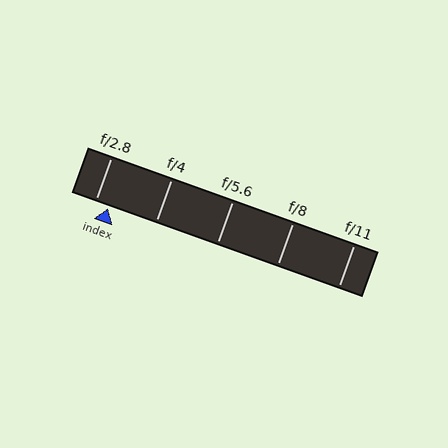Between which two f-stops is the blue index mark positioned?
The index mark is between f/2.8 and f/4.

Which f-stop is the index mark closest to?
The index mark is closest to f/2.8.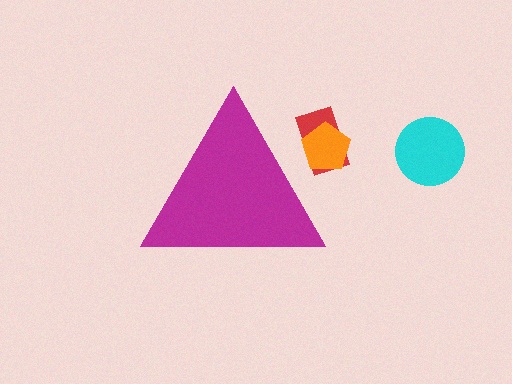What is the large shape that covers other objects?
A magenta triangle.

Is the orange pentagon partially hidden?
Yes, the orange pentagon is partially hidden behind the magenta triangle.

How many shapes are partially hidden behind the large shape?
2 shapes are partially hidden.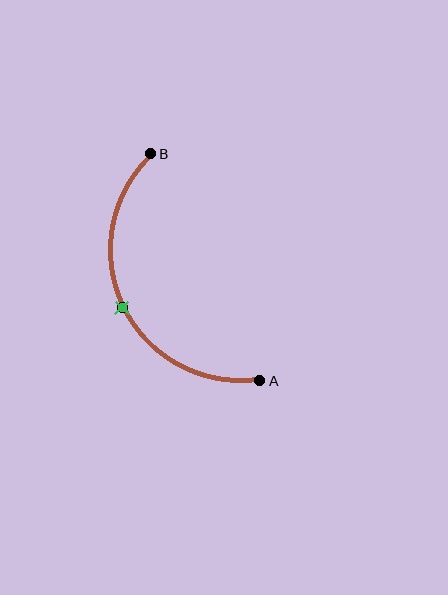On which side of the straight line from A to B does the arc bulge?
The arc bulges to the left of the straight line connecting A and B.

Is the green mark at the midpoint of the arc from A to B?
Yes. The green mark lies on the arc at equal arc-length from both A and B — it is the arc midpoint.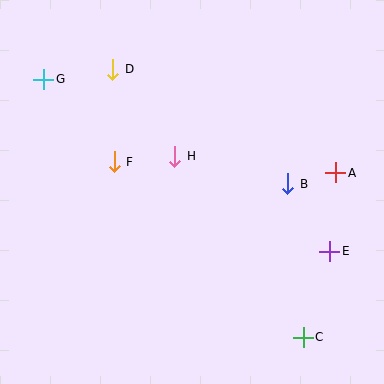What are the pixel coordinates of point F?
Point F is at (114, 162).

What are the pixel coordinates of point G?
Point G is at (44, 79).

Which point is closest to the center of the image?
Point H at (175, 156) is closest to the center.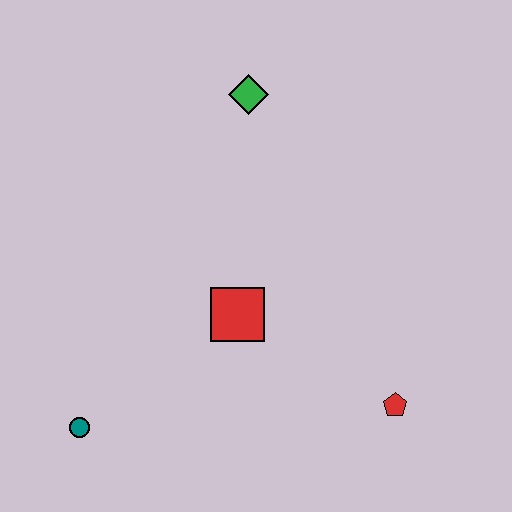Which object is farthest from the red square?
The green diamond is farthest from the red square.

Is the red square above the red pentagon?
Yes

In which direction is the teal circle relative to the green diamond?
The teal circle is below the green diamond.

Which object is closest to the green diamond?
The red square is closest to the green diamond.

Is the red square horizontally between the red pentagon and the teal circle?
Yes